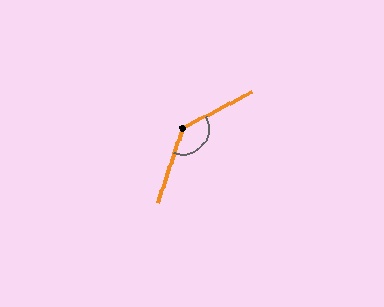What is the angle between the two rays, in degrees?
Approximately 136 degrees.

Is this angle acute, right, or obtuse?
It is obtuse.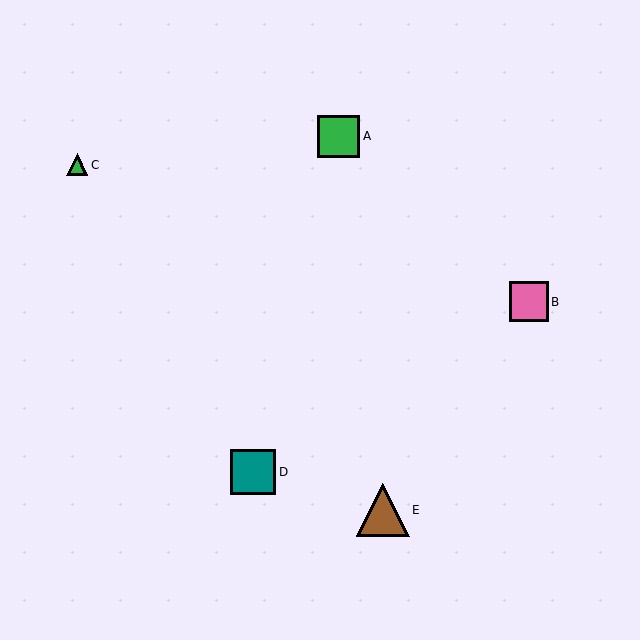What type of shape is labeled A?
Shape A is a green square.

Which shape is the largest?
The brown triangle (labeled E) is the largest.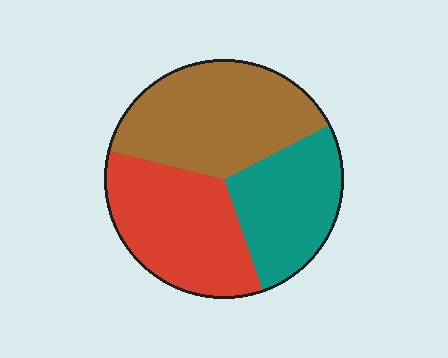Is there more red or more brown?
Brown.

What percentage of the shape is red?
Red covers roughly 35% of the shape.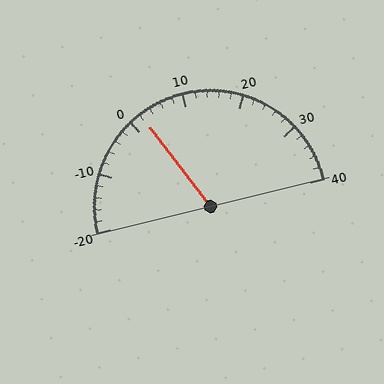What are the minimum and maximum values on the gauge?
The gauge ranges from -20 to 40.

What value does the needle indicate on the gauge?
The needle indicates approximately 2.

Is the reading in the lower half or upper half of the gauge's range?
The reading is in the lower half of the range (-20 to 40).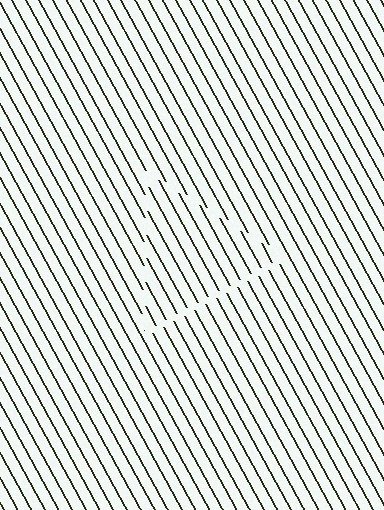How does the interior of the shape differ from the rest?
The interior of the shape contains the same grating, shifted by half a period — the contour is defined by the phase discontinuity where line-ends from the inner and outer gratings abut.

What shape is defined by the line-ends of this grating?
An illusory triangle. The interior of the shape contains the same grating, shifted by half a period — the contour is defined by the phase discontinuity where line-ends from the inner and outer gratings abut.